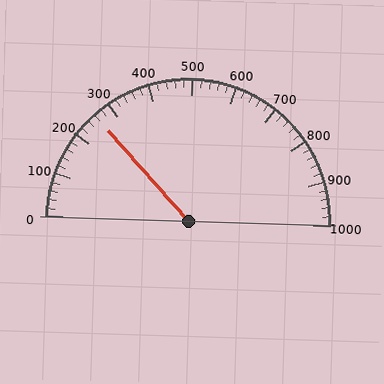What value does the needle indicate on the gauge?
The needle indicates approximately 260.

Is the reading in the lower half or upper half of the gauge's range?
The reading is in the lower half of the range (0 to 1000).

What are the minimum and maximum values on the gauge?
The gauge ranges from 0 to 1000.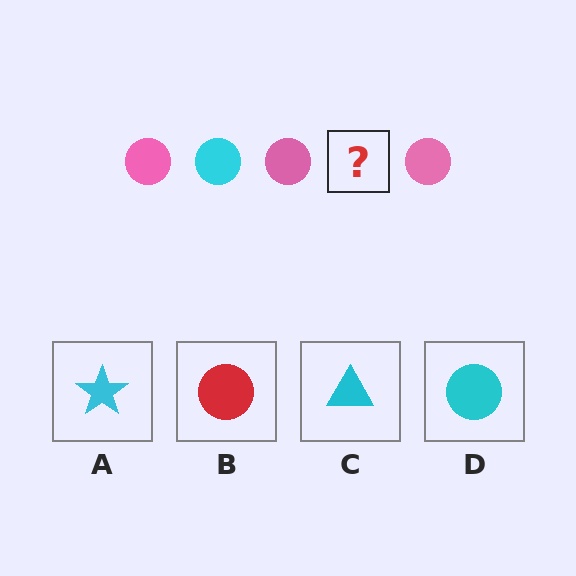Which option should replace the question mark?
Option D.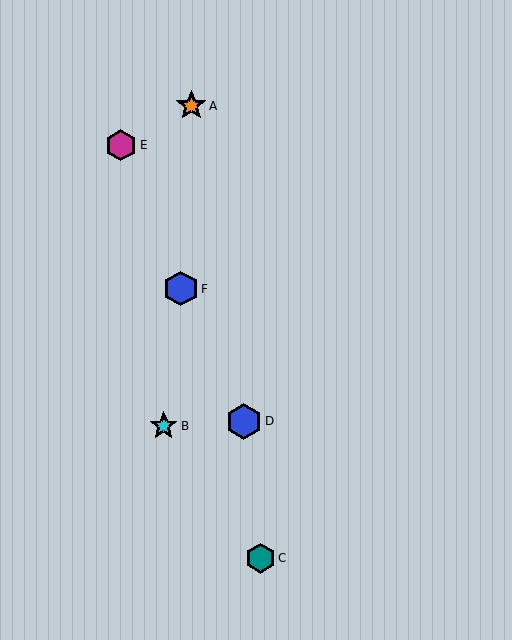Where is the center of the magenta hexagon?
The center of the magenta hexagon is at (121, 145).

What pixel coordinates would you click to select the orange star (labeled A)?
Click at (191, 106) to select the orange star A.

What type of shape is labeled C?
Shape C is a teal hexagon.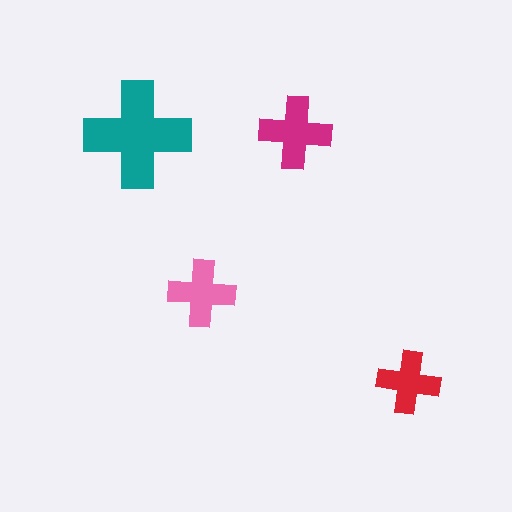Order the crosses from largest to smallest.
the teal one, the magenta one, the pink one, the red one.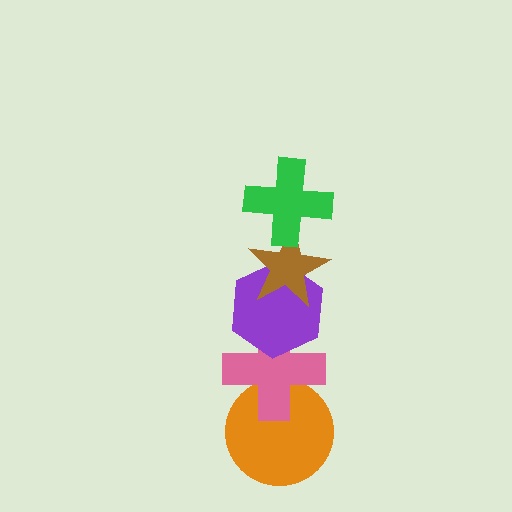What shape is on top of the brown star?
The green cross is on top of the brown star.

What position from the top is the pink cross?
The pink cross is 4th from the top.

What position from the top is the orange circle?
The orange circle is 5th from the top.